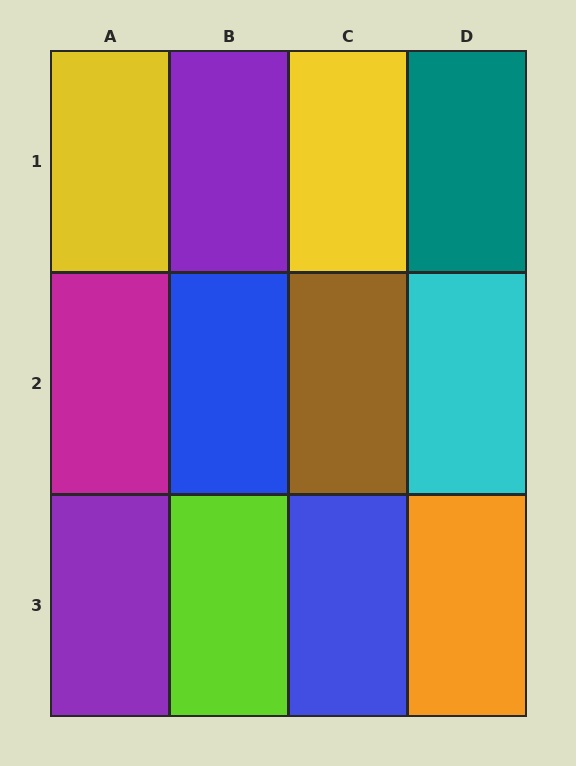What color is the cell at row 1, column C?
Yellow.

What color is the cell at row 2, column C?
Brown.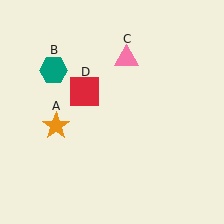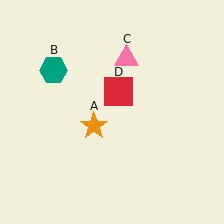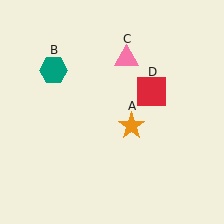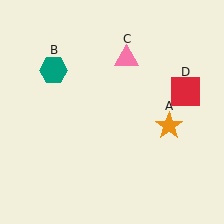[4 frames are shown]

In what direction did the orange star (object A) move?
The orange star (object A) moved right.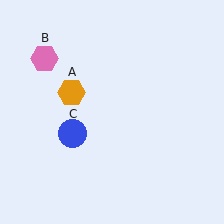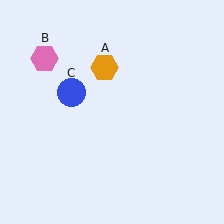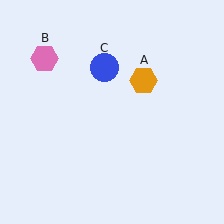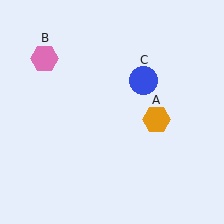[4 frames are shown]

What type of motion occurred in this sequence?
The orange hexagon (object A), blue circle (object C) rotated clockwise around the center of the scene.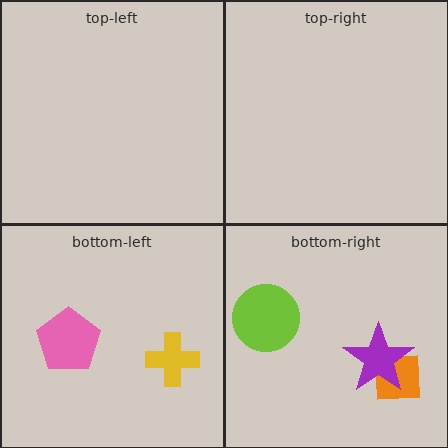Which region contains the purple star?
The bottom-right region.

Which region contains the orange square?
The bottom-right region.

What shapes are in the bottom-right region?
The orange square, the lime circle, the purple star.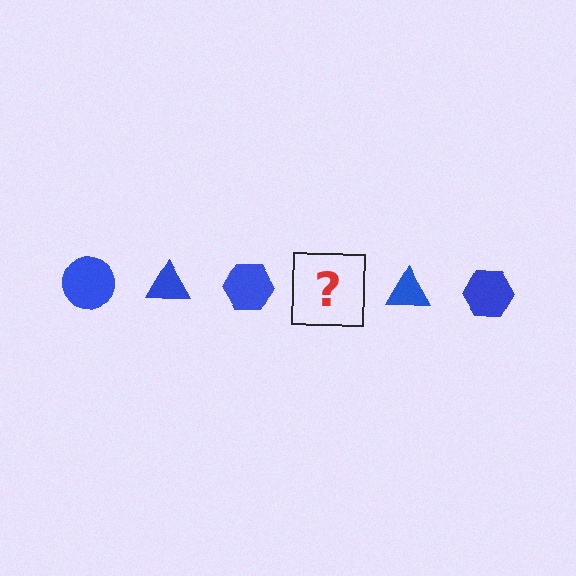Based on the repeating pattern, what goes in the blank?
The blank should be a blue circle.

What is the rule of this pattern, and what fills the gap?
The rule is that the pattern cycles through circle, triangle, hexagon shapes in blue. The gap should be filled with a blue circle.